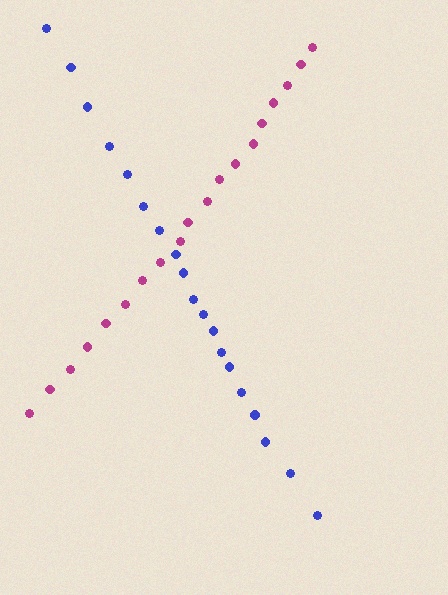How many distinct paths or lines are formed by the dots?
There are 2 distinct paths.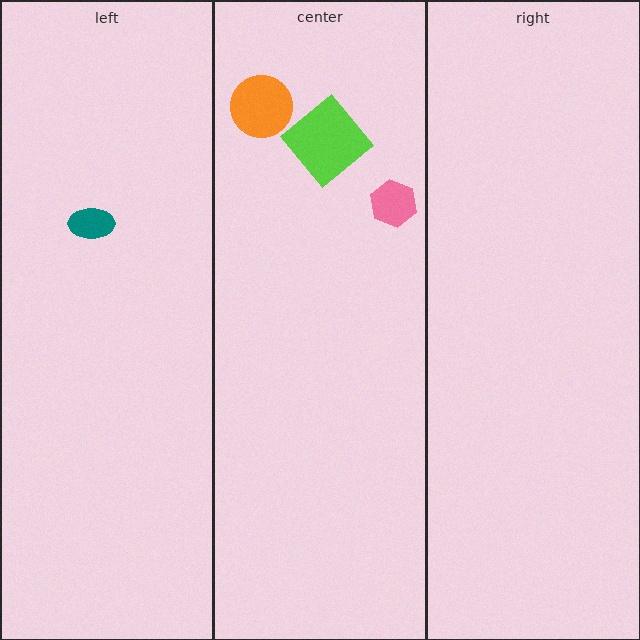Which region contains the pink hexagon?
The center region.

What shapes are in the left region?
The teal ellipse.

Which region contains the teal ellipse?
The left region.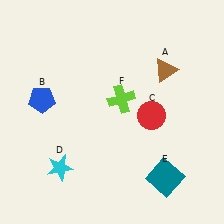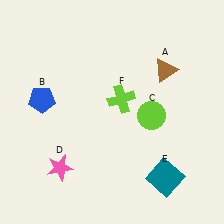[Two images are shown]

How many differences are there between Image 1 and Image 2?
There are 2 differences between the two images.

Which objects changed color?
C changed from red to lime. D changed from cyan to pink.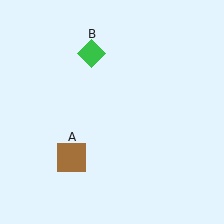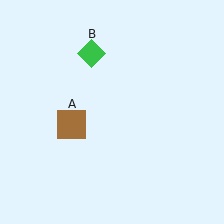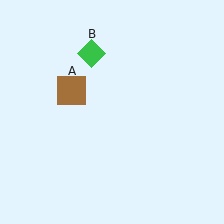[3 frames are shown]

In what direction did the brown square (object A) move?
The brown square (object A) moved up.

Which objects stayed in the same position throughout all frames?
Green diamond (object B) remained stationary.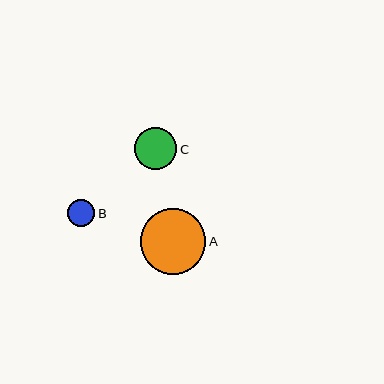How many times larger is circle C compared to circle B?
Circle C is approximately 1.5 times the size of circle B.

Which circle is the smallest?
Circle B is the smallest with a size of approximately 27 pixels.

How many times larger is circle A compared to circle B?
Circle A is approximately 2.4 times the size of circle B.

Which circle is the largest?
Circle A is the largest with a size of approximately 66 pixels.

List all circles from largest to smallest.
From largest to smallest: A, C, B.